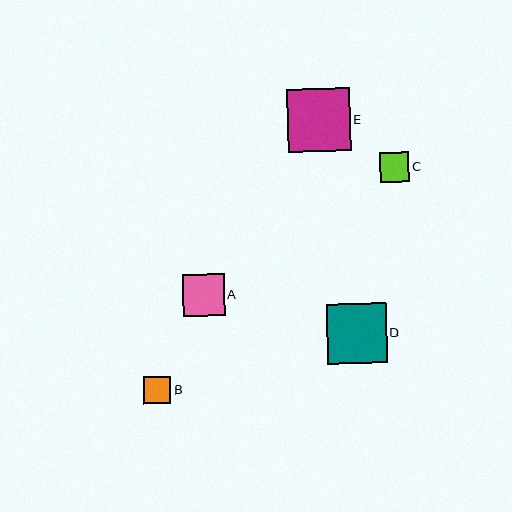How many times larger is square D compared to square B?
Square D is approximately 2.2 times the size of square B.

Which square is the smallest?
Square B is the smallest with a size of approximately 27 pixels.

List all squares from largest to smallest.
From largest to smallest: E, D, A, C, B.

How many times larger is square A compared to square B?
Square A is approximately 1.5 times the size of square B.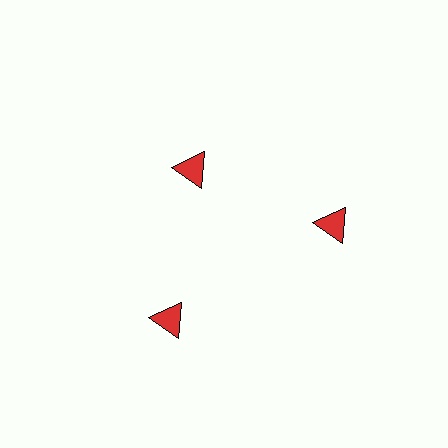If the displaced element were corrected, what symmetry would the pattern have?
It would have 3-fold rotational symmetry — the pattern would map onto itself every 120 degrees.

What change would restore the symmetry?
The symmetry would be restored by moving it outward, back onto the ring so that all 3 triangles sit at equal angles and equal distance from the center.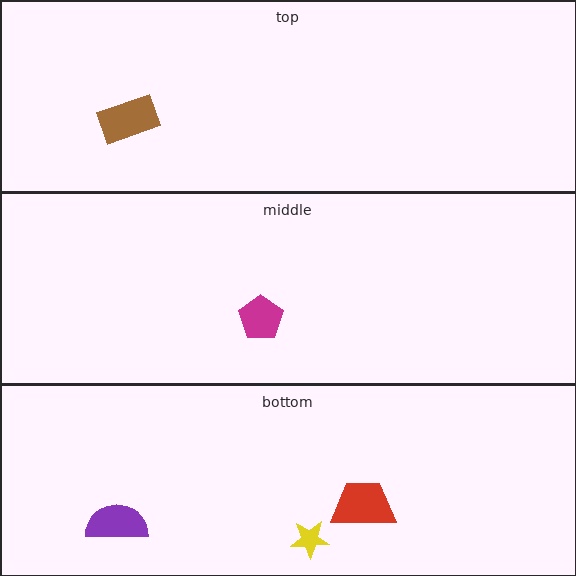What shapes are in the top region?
The brown rectangle.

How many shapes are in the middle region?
1.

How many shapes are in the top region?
1.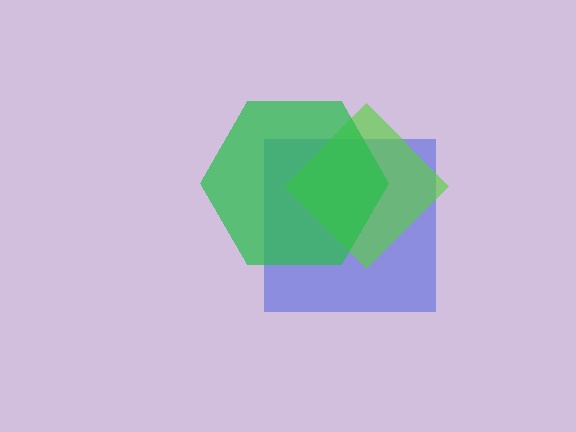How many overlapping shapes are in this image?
There are 3 overlapping shapes in the image.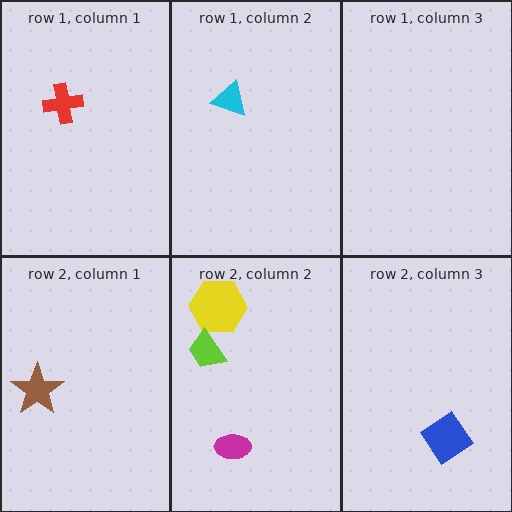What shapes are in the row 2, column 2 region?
The magenta ellipse, the yellow hexagon, the lime trapezoid.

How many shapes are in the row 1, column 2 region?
1.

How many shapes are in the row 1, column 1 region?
1.